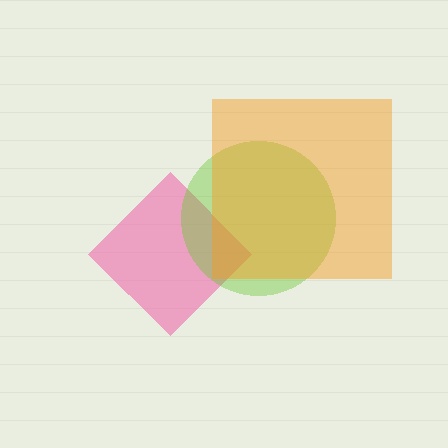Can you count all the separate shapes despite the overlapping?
Yes, there are 3 separate shapes.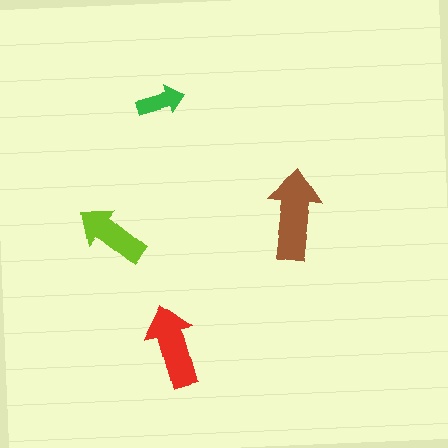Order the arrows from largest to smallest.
the brown one, the red one, the lime one, the green one.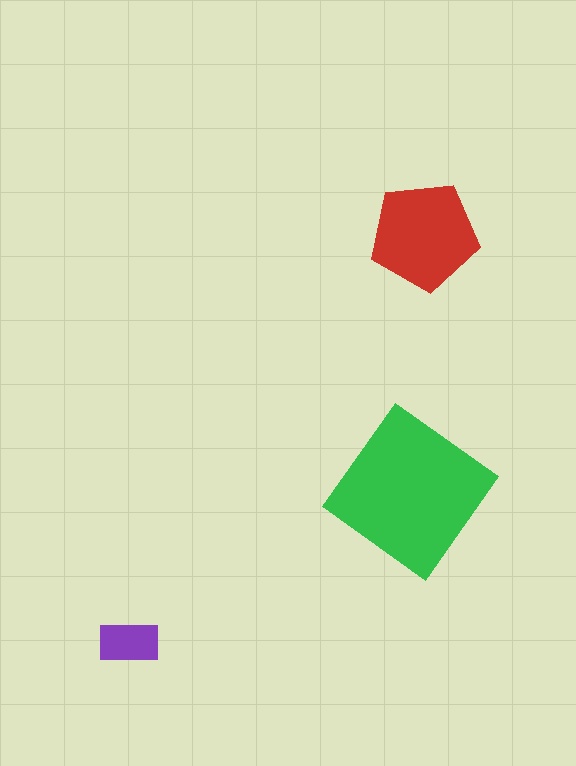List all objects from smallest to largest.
The purple rectangle, the red pentagon, the green diamond.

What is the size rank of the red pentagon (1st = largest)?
2nd.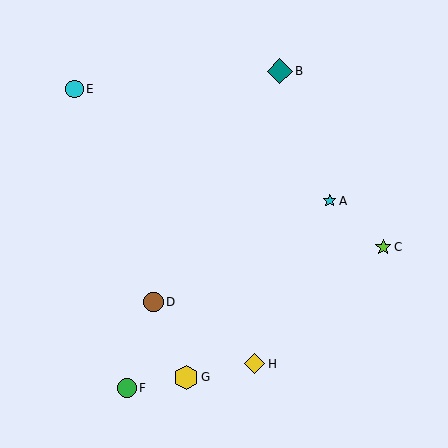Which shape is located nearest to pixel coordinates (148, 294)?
The brown circle (labeled D) at (154, 302) is nearest to that location.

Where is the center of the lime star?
The center of the lime star is at (383, 247).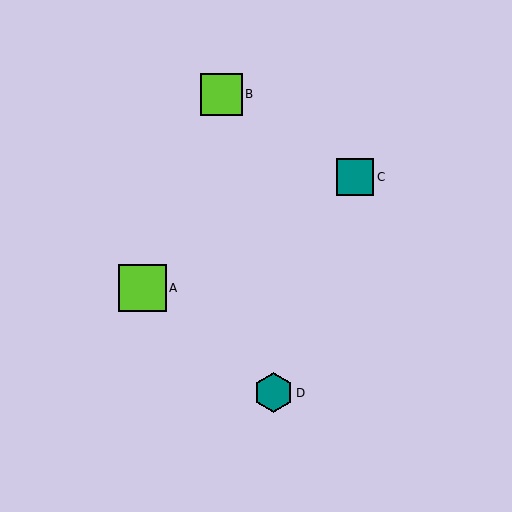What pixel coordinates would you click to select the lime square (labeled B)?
Click at (221, 94) to select the lime square B.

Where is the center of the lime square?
The center of the lime square is at (142, 288).